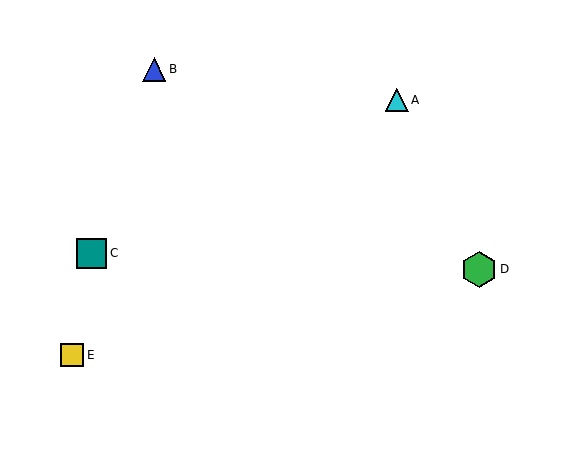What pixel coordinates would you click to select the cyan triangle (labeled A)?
Click at (397, 100) to select the cyan triangle A.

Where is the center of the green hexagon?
The center of the green hexagon is at (479, 269).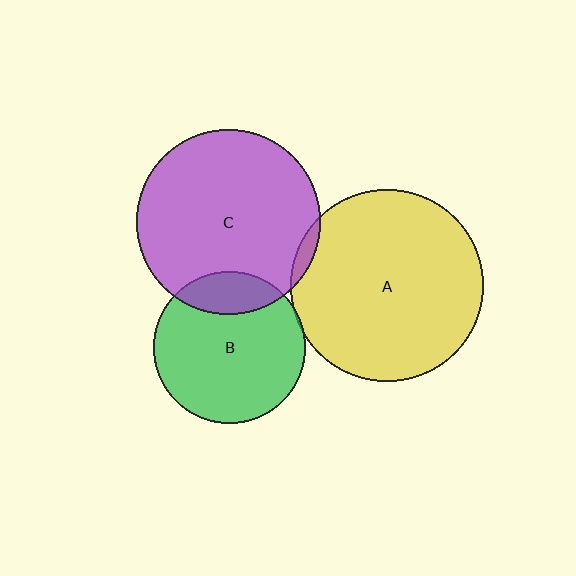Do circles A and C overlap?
Yes.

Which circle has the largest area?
Circle A (yellow).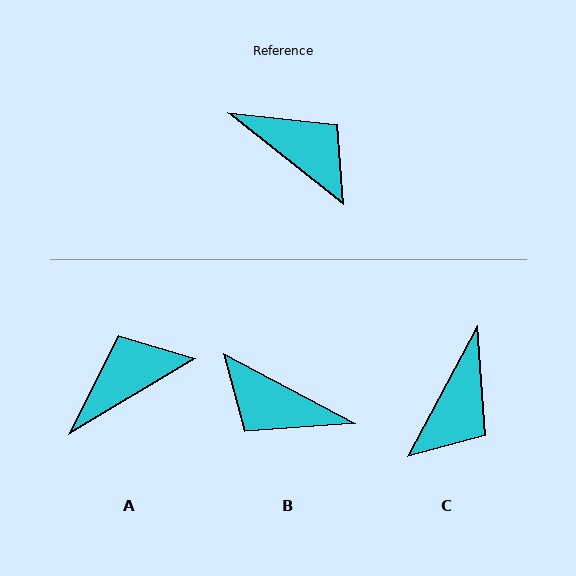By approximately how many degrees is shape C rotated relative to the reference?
Approximately 79 degrees clockwise.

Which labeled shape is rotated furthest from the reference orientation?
B, about 169 degrees away.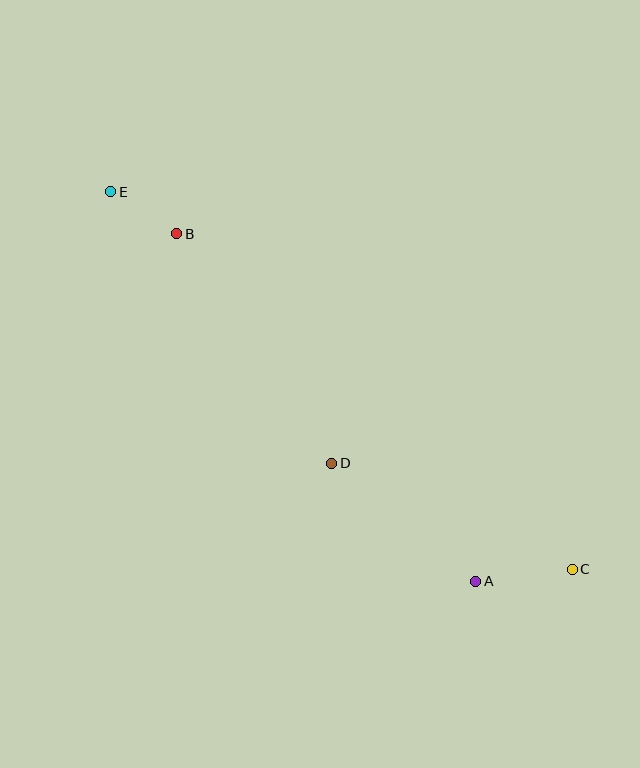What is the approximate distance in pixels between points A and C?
The distance between A and C is approximately 97 pixels.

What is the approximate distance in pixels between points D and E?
The distance between D and E is approximately 350 pixels.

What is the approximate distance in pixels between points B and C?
The distance between B and C is approximately 519 pixels.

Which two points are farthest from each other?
Points C and E are farthest from each other.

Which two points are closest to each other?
Points B and E are closest to each other.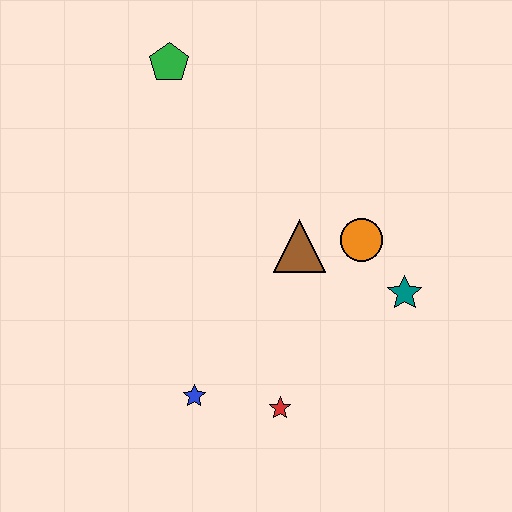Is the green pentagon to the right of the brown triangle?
No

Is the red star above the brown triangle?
No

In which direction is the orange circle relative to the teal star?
The orange circle is above the teal star.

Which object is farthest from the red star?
The green pentagon is farthest from the red star.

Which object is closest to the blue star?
The red star is closest to the blue star.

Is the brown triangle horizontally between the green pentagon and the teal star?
Yes